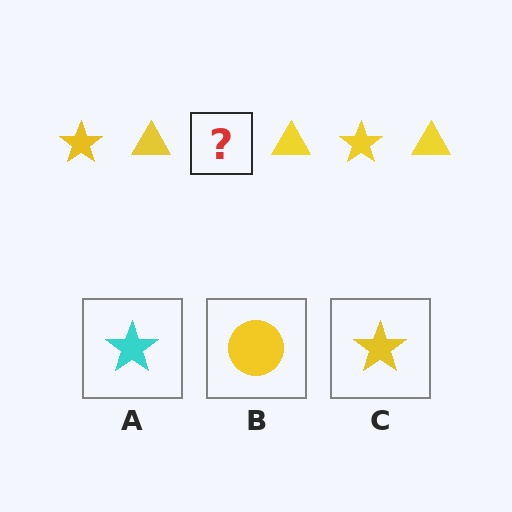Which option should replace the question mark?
Option C.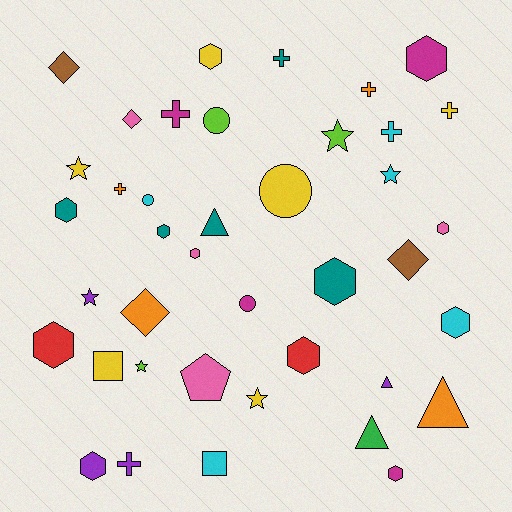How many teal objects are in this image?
There are 5 teal objects.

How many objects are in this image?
There are 40 objects.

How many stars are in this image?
There are 6 stars.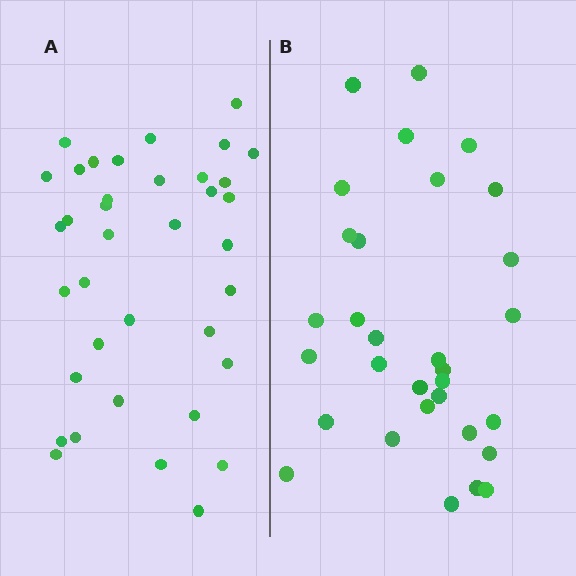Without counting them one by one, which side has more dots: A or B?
Region A (the left region) has more dots.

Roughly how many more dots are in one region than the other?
Region A has about 6 more dots than region B.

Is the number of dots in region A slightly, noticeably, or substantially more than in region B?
Region A has only slightly more — the two regions are fairly close. The ratio is roughly 1.2 to 1.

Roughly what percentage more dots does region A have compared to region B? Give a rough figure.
About 20% more.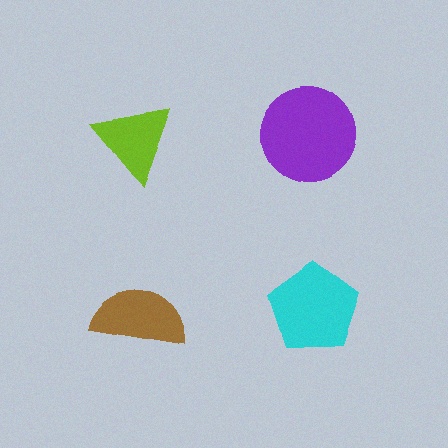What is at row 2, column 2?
A cyan pentagon.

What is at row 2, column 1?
A brown semicircle.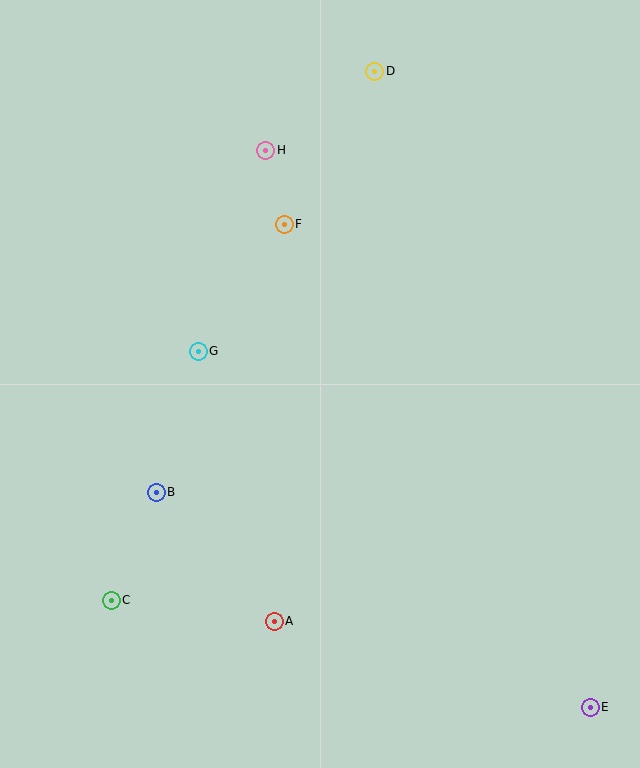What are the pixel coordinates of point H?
Point H is at (266, 150).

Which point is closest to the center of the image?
Point G at (198, 351) is closest to the center.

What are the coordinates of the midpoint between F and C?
The midpoint between F and C is at (198, 412).